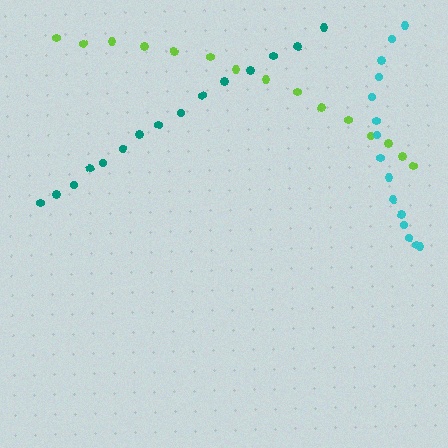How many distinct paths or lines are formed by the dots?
There are 3 distinct paths.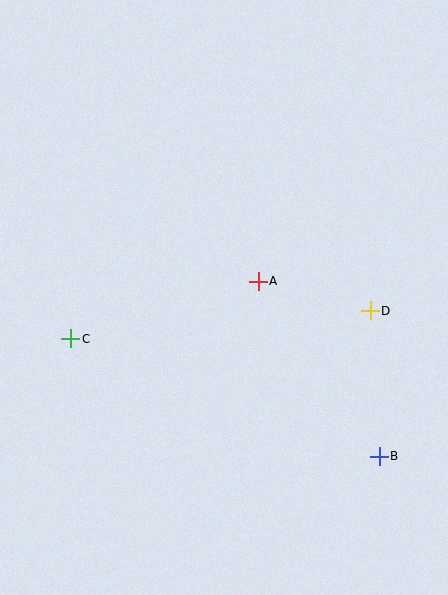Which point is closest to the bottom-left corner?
Point C is closest to the bottom-left corner.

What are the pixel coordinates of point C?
Point C is at (71, 339).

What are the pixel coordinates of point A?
Point A is at (258, 281).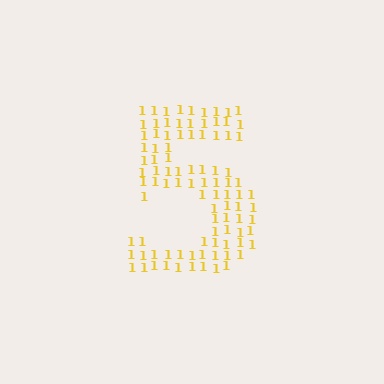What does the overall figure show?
The overall figure shows the digit 5.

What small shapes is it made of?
It is made of small digit 1's.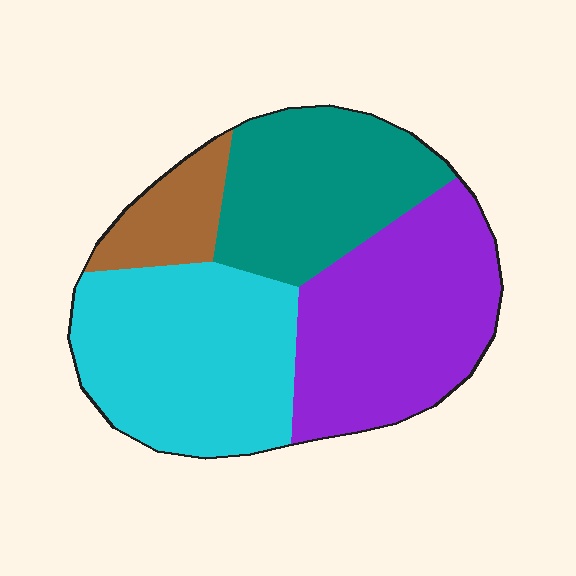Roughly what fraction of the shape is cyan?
Cyan takes up between a quarter and a half of the shape.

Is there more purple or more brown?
Purple.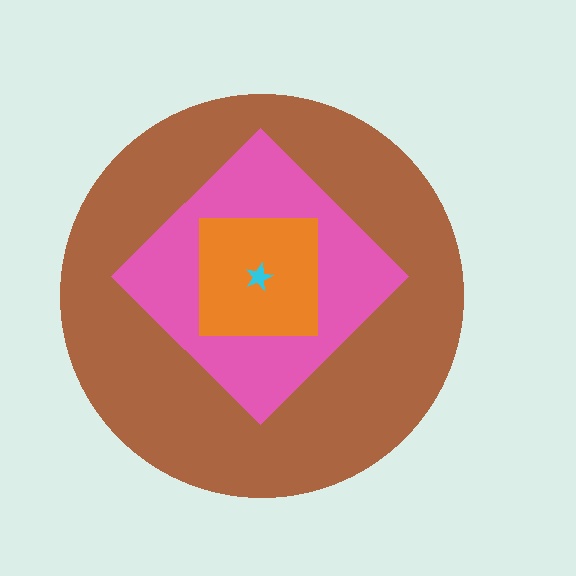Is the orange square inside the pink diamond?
Yes.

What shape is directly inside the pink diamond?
The orange square.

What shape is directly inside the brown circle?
The pink diamond.